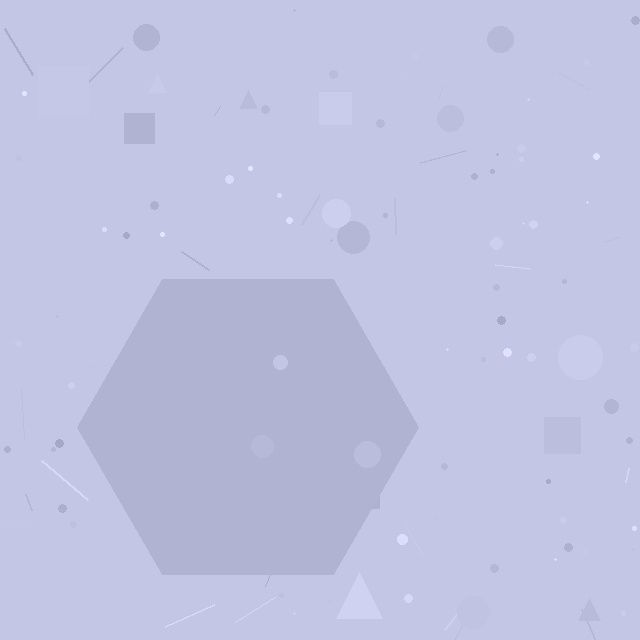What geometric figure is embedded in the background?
A hexagon is embedded in the background.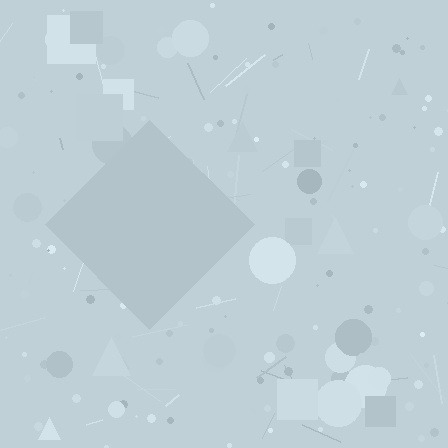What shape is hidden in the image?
A diamond is hidden in the image.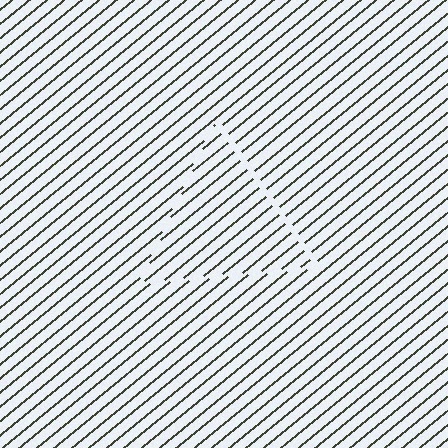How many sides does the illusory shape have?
3 sides — the line-ends trace a triangle.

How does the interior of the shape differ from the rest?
The interior of the shape contains the same grating, shifted by half a period — the contour is defined by the phase discontinuity where line-ends from the inner and outer gratings abut.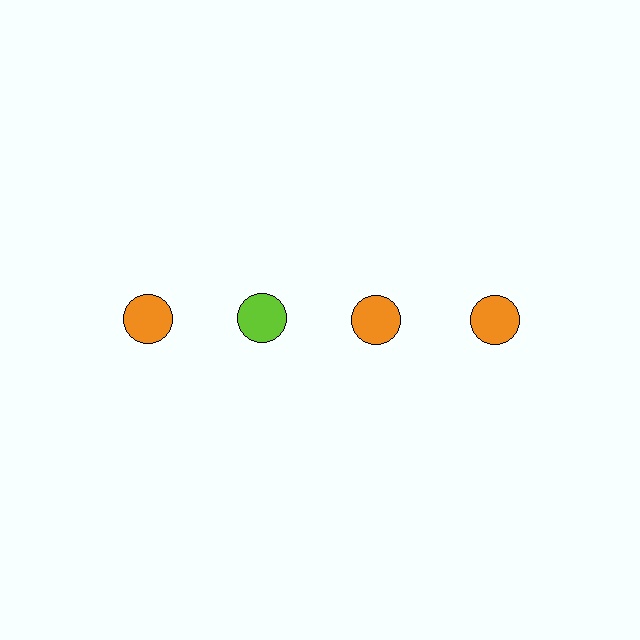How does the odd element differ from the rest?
It has a different color: lime instead of orange.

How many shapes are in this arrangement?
There are 4 shapes arranged in a grid pattern.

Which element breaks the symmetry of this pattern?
The lime circle in the top row, second from left column breaks the symmetry. All other shapes are orange circles.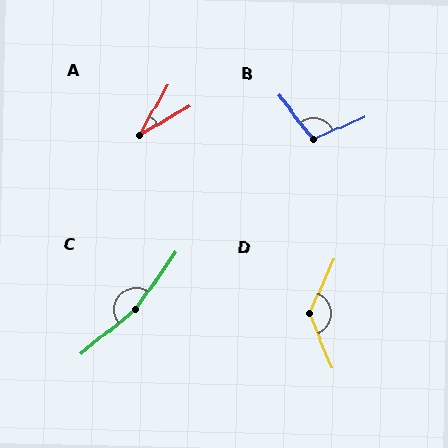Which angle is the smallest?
A, at approximately 30 degrees.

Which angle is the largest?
C, at approximately 164 degrees.